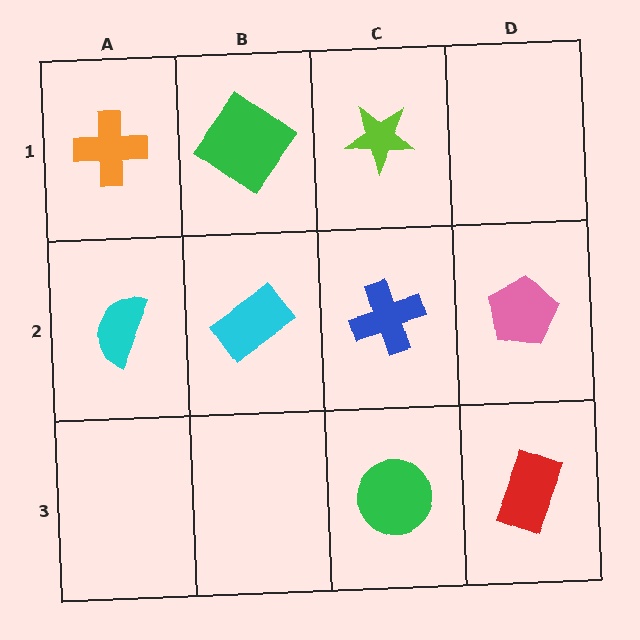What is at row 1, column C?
A lime star.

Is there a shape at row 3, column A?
No, that cell is empty.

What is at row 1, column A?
An orange cross.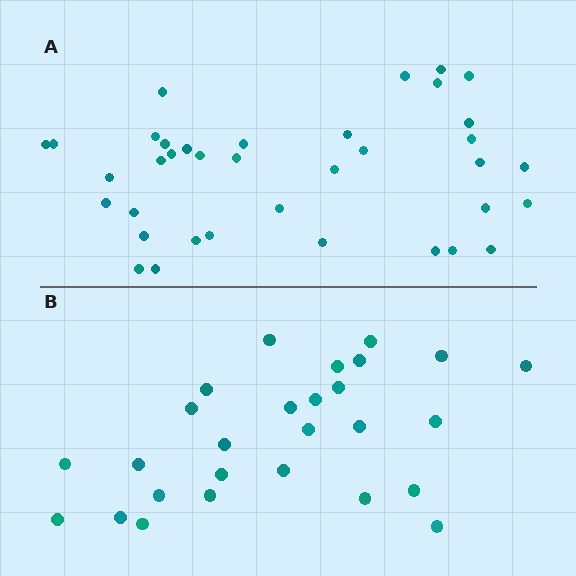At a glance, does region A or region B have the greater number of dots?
Region A (the top region) has more dots.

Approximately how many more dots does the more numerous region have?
Region A has roughly 10 or so more dots than region B.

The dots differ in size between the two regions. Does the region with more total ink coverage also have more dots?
No. Region B has more total ink coverage because its dots are larger, but region A actually contains more individual dots. Total area can be misleading — the number of items is what matters here.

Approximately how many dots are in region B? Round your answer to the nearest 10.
About 30 dots. (The exact count is 27, which rounds to 30.)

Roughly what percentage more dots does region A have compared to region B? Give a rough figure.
About 35% more.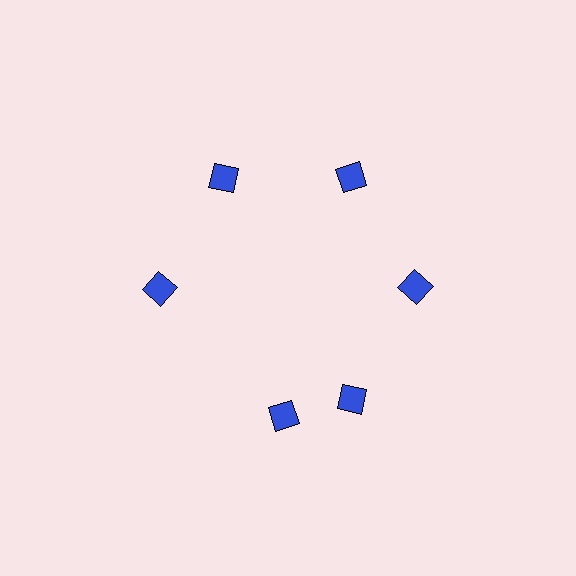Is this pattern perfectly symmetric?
No. The 6 blue diamonds are arranged in a ring, but one element near the 7 o'clock position is rotated out of alignment along the ring, breaking the 6-fold rotational symmetry.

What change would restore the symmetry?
The symmetry would be restored by rotating it back into even spacing with its neighbors so that all 6 diamonds sit at equal angles and equal distance from the center.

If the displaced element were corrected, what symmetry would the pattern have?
It would have 6-fold rotational symmetry — the pattern would map onto itself every 60 degrees.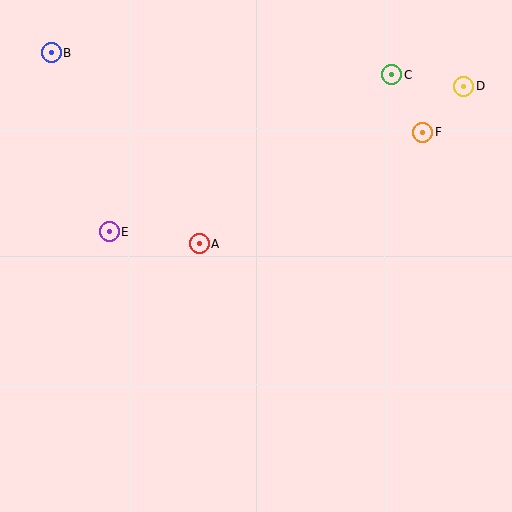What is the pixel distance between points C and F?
The distance between C and F is 65 pixels.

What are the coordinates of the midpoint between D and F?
The midpoint between D and F is at (443, 109).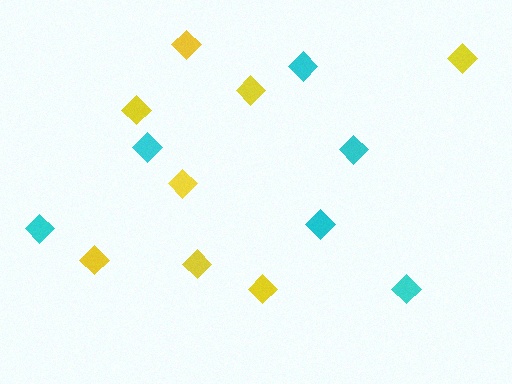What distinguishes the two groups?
There are 2 groups: one group of cyan diamonds (6) and one group of yellow diamonds (8).